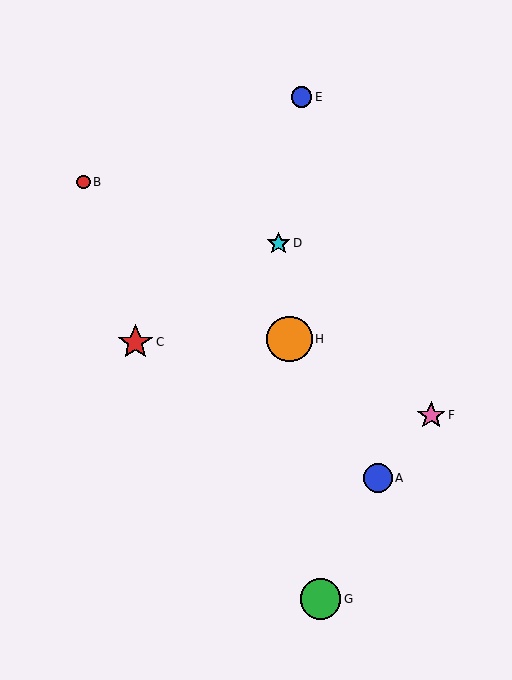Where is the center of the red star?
The center of the red star is at (135, 342).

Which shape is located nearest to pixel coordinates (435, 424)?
The pink star (labeled F) at (431, 415) is nearest to that location.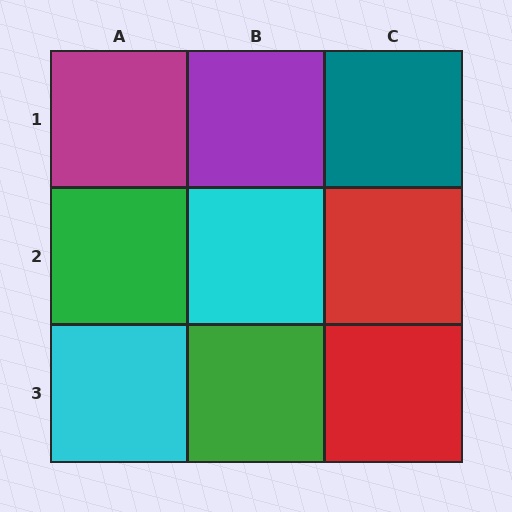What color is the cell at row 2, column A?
Green.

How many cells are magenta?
1 cell is magenta.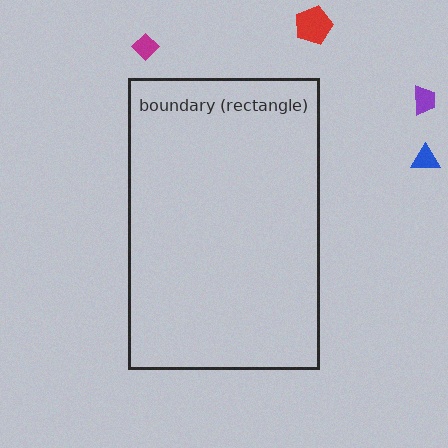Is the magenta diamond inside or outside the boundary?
Outside.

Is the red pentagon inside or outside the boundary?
Outside.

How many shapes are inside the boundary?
0 inside, 4 outside.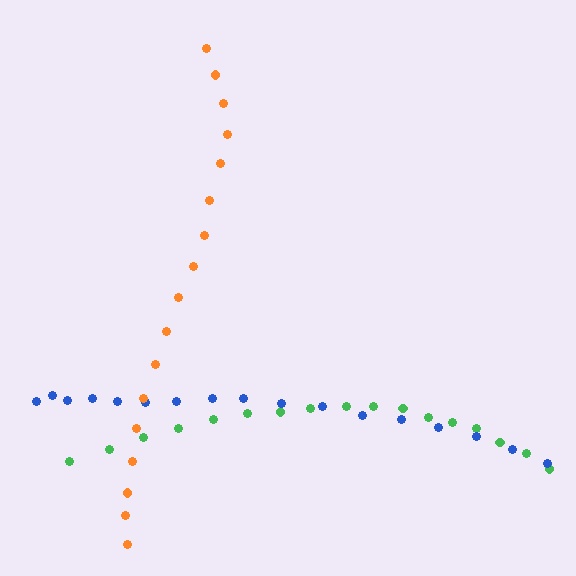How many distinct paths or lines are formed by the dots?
There are 3 distinct paths.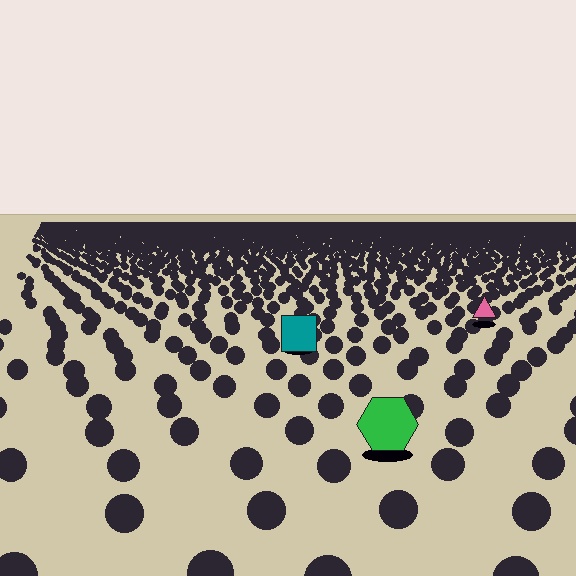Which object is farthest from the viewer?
The pink triangle is farthest from the viewer. It appears smaller and the ground texture around it is denser.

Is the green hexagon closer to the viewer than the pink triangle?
Yes. The green hexagon is closer — you can tell from the texture gradient: the ground texture is coarser near it.